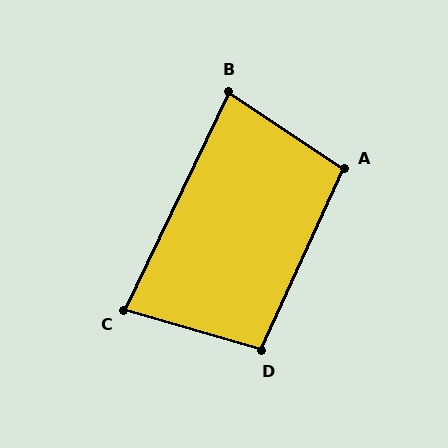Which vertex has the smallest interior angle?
C, at approximately 81 degrees.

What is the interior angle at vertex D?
Approximately 98 degrees (obtuse).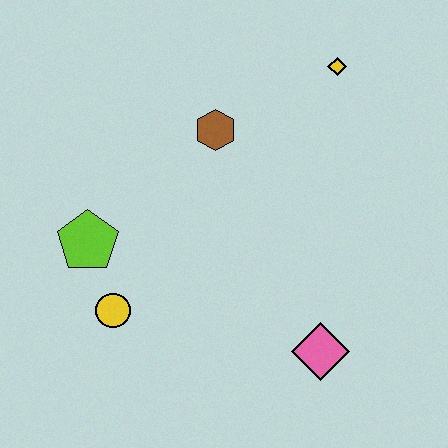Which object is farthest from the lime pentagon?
The yellow diamond is farthest from the lime pentagon.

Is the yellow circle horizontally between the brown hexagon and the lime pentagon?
Yes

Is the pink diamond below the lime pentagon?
Yes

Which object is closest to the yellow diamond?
The brown hexagon is closest to the yellow diamond.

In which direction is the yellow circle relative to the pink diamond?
The yellow circle is to the left of the pink diamond.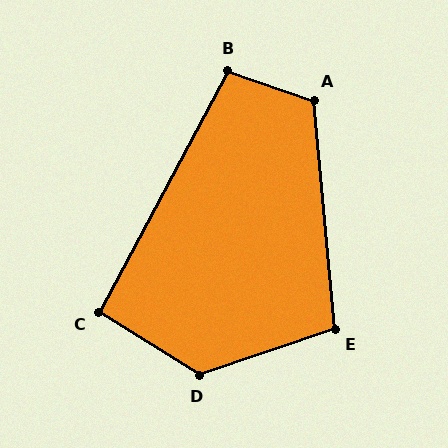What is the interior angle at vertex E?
Approximately 103 degrees (obtuse).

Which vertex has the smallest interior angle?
C, at approximately 94 degrees.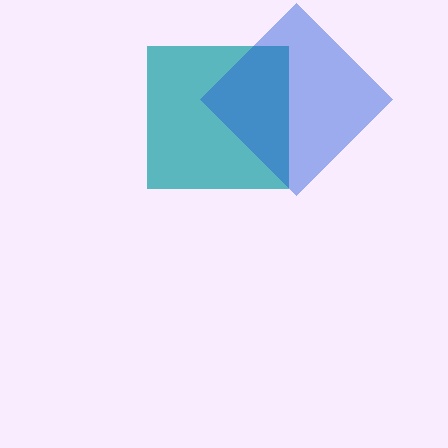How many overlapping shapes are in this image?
There are 2 overlapping shapes in the image.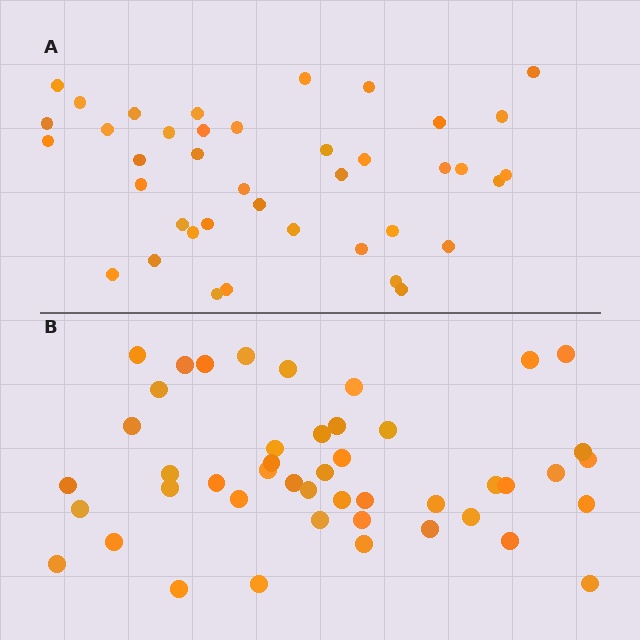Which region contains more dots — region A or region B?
Region B (the bottom region) has more dots.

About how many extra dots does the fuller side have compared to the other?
Region B has about 6 more dots than region A.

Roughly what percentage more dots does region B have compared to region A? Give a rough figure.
About 15% more.